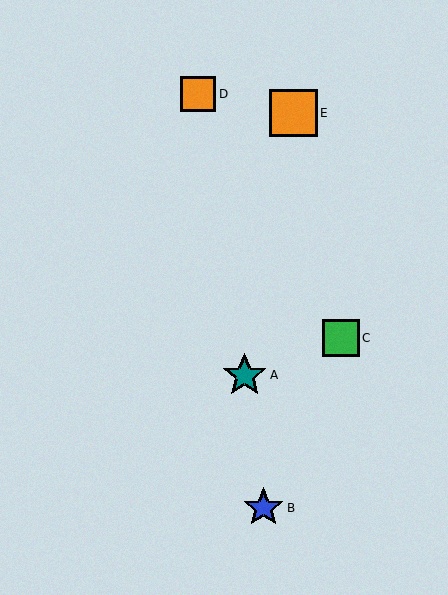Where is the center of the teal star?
The center of the teal star is at (245, 375).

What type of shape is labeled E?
Shape E is an orange square.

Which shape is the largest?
The orange square (labeled E) is the largest.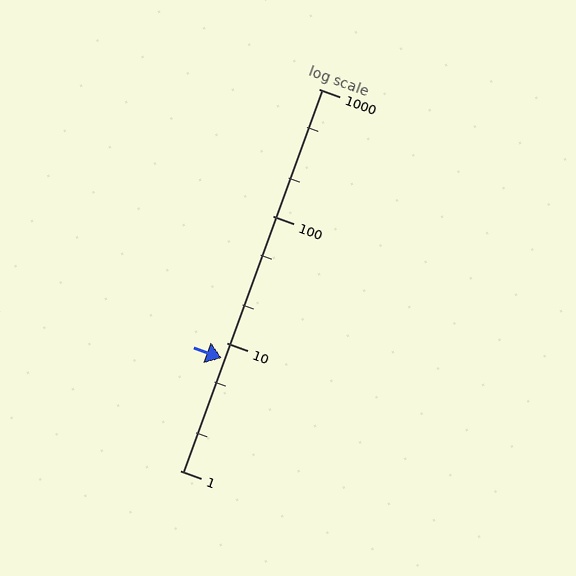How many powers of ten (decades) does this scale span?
The scale spans 3 decades, from 1 to 1000.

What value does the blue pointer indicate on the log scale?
The pointer indicates approximately 7.7.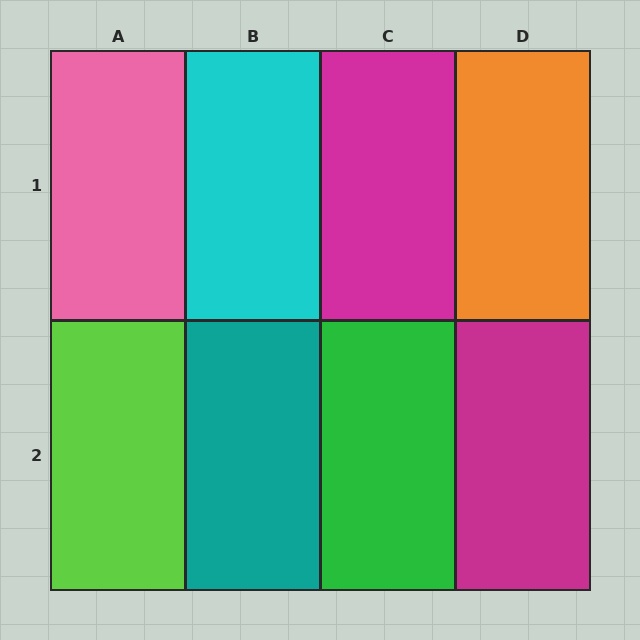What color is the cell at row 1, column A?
Pink.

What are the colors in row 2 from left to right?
Lime, teal, green, magenta.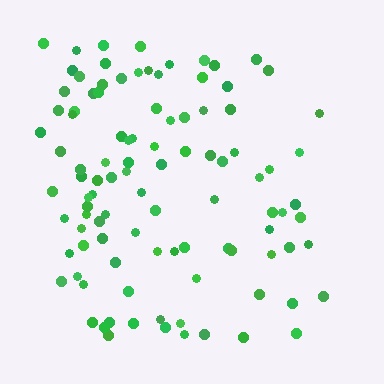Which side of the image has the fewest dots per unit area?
The right.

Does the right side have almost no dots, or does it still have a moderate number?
Still a moderate number, just noticeably fewer than the left.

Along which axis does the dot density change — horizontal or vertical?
Horizontal.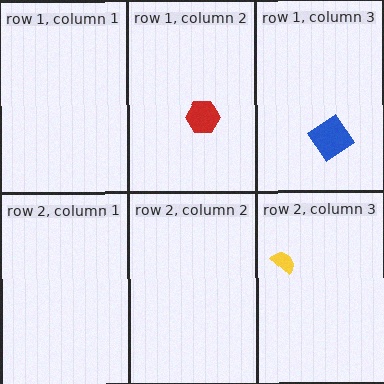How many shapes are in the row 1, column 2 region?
1.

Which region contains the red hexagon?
The row 1, column 2 region.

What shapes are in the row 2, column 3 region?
The yellow semicircle.